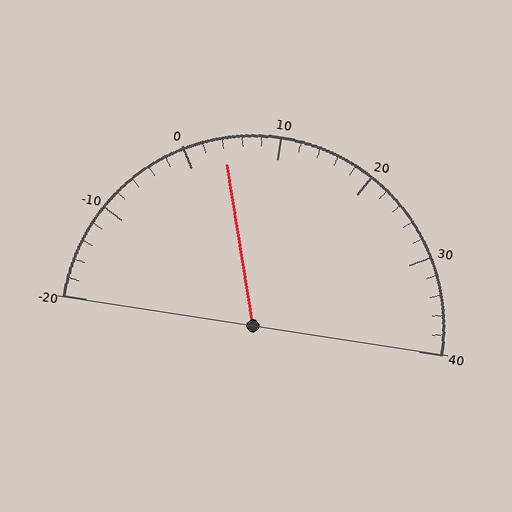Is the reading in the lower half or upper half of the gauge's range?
The reading is in the lower half of the range (-20 to 40).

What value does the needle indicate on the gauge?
The needle indicates approximately 4.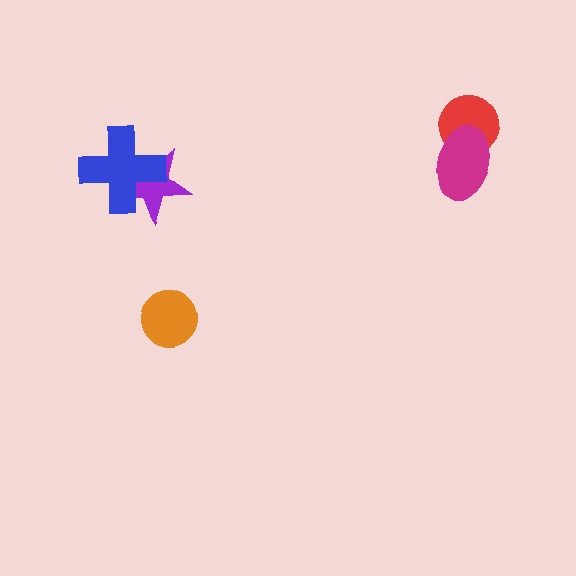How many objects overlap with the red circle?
1 object overlaps with the red circle.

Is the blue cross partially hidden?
No, no other shape covers it.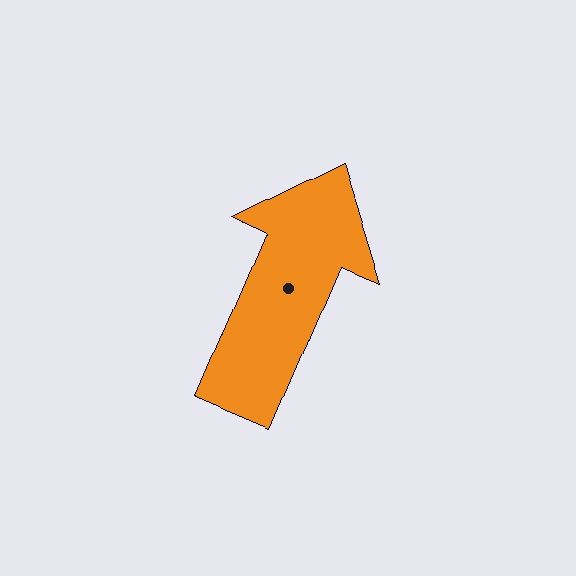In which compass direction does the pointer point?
Northeast.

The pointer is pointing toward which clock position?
Roughly 1 o'clock.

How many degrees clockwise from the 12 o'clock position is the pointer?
Approximately 23 degrees.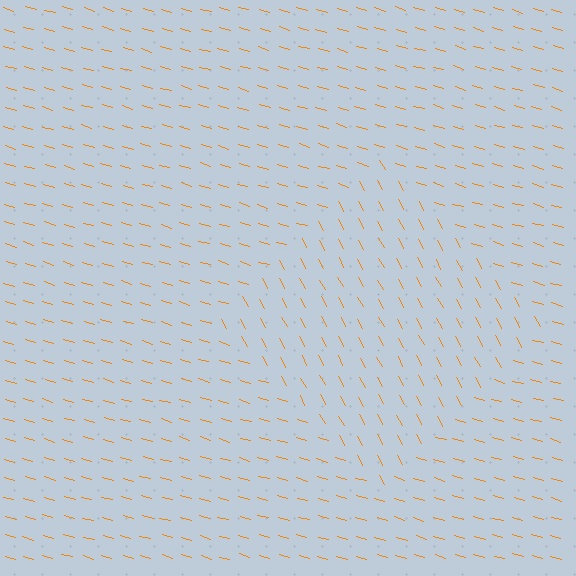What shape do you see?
I see a diamond.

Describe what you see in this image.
The image is filled with small orange line segments. A diamond region in the image has lines oriented differently from the surrounding lines, creating a visible texture boundary.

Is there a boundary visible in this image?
Yes, there is a texture boundary formed by a change in line orientation.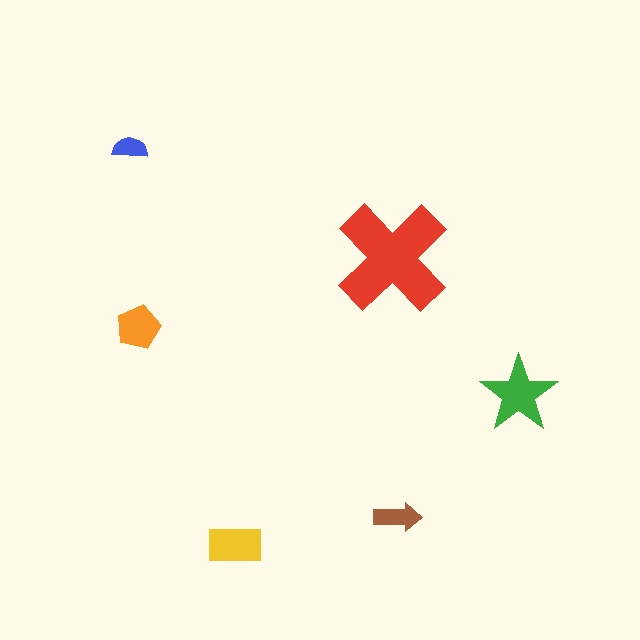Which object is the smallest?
The blue semicircle.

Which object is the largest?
The red cross.